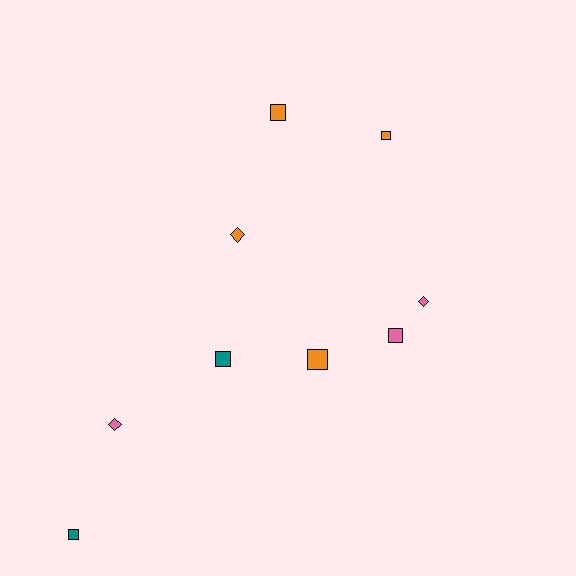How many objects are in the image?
There are 9 objects.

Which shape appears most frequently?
Square, with 6 objects.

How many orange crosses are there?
There are no orange crosses.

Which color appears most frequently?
Orange, with 4 objects.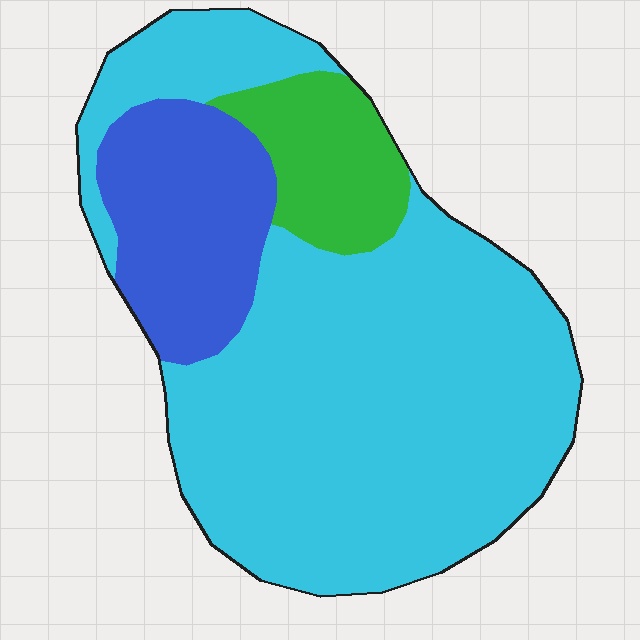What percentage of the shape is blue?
Blue takes up about one sixth (1/6) of the shape.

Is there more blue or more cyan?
Cyan.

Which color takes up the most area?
Cyan, at roughly 70%.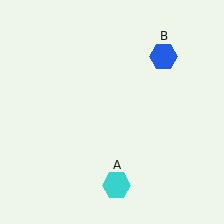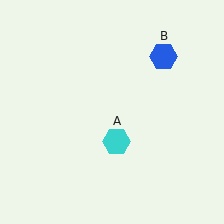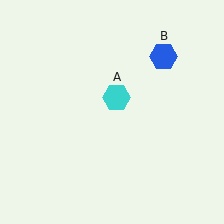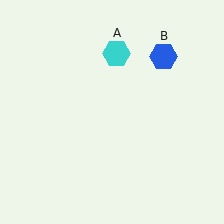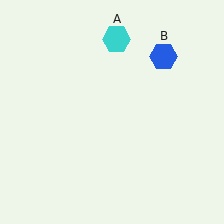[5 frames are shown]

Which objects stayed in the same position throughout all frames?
Blue hexagon (object B) remained stationary.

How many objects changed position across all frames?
1 object changed position: cyan hexagon (object A).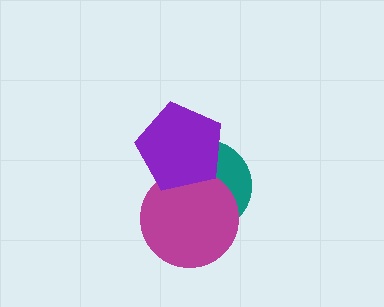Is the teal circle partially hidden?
Yes, it is partially covered by another shape.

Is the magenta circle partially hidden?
Yes, it is partially covered by another shape.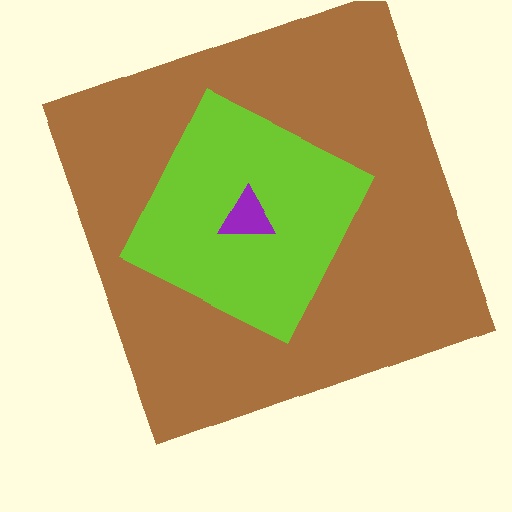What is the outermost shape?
The brown square.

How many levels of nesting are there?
3.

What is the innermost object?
The purple triangle.